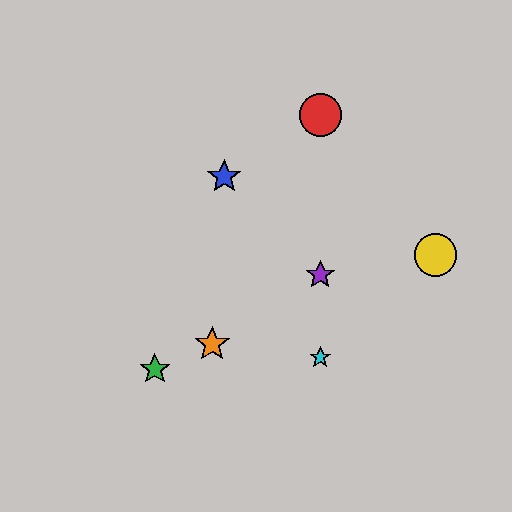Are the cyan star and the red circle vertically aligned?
Yes, both are at x≈320.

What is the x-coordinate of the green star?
The green star is at x≈155.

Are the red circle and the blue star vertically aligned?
No, the red circle is at x≈320 and the blue star is at x≈224.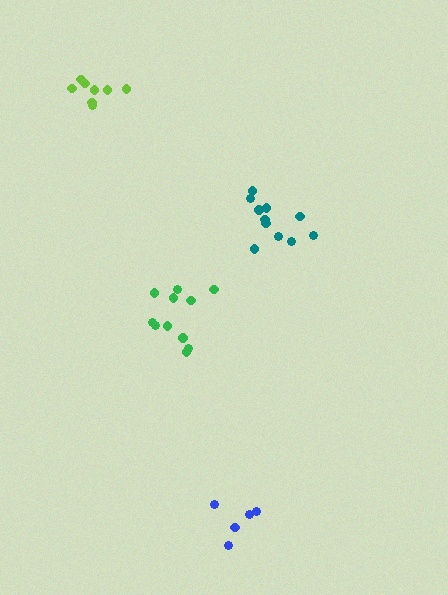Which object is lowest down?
The blue cluster is bottommost.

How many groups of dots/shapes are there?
There are 4 groups.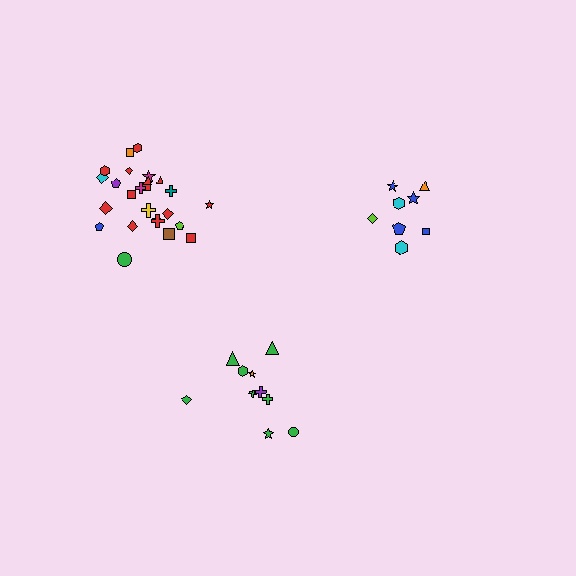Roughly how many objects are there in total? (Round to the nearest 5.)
Roughly 45 objects in total.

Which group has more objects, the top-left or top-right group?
The top-left group.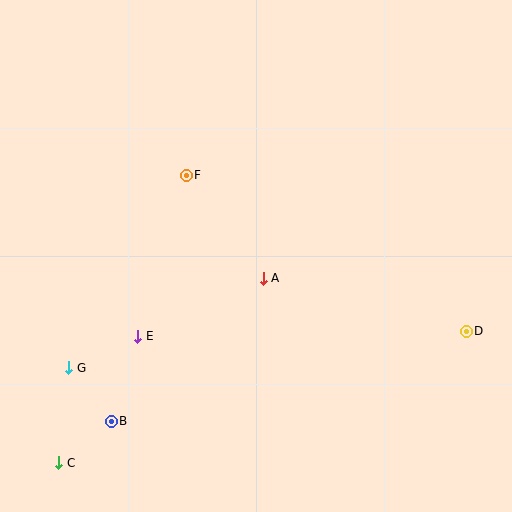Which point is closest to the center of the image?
Point A at (263, 278) is closest to the center.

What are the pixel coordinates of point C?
Point C is at (59, 463).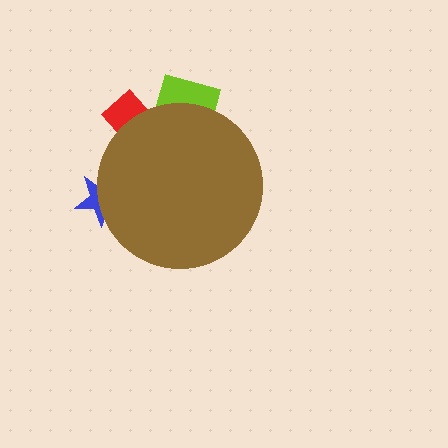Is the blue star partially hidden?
Yes, the blue star is partially hidden behind the brown circle.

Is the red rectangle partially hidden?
Yes, the red rectangle is partially hidden behind the brown circle.